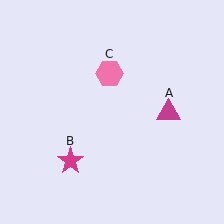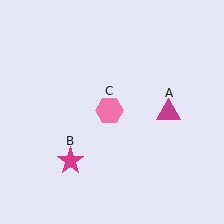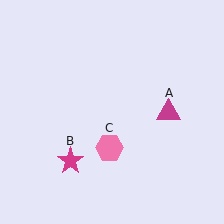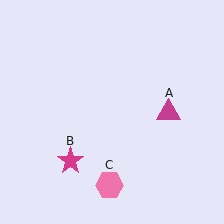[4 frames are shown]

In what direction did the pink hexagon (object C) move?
The pink hexagon (object C) moved down.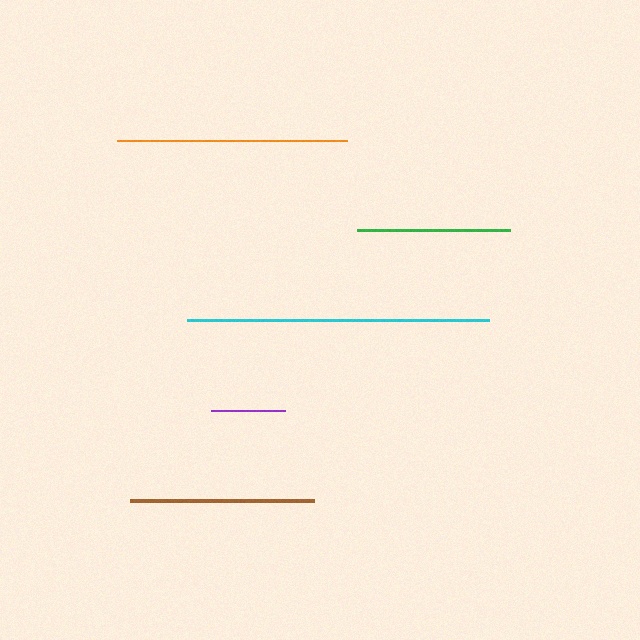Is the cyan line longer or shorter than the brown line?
The cyan line is longer than the brown line.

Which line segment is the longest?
The cyan line is the longest at approximately 302 pixels.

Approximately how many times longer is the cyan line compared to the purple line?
The cyan line is approximately 4.1 times the length of the purple line.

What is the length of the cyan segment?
The cyan segment is approximately 302 pixels long.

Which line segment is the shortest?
The purple line is the shortest at approximately 73 pixels.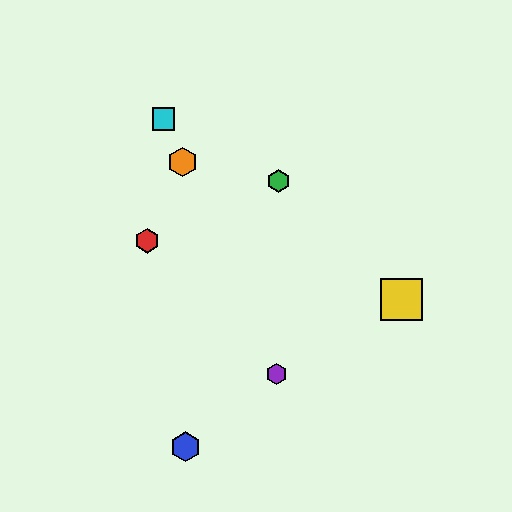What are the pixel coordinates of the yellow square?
The yellow square is at (402, 299).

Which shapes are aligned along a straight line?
The purple hexagon, the orange hexagon, the cyan square are aligned along a straight line.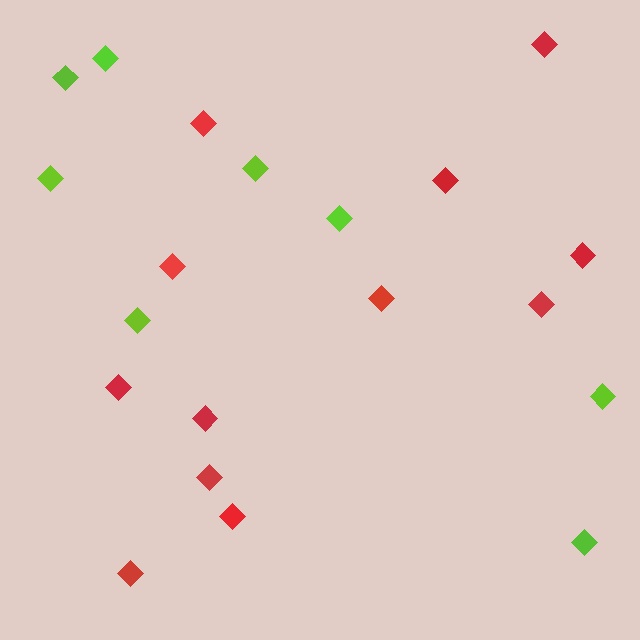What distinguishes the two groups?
There are 2 groups: one group of red diamonds (12) and one group of lime diamonds (8).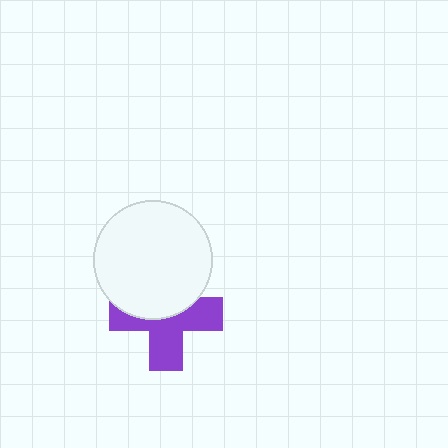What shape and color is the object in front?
The object in front is a white circle.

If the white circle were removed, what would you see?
You would see the complete purple cross.